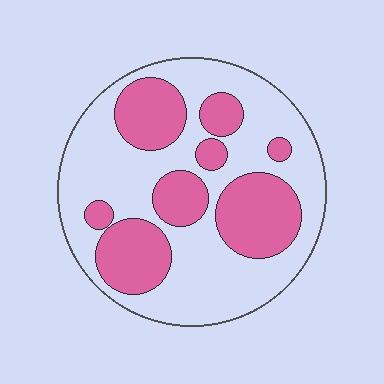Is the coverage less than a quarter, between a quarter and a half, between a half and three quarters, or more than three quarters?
Between a quarter and a half.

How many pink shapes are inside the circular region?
8.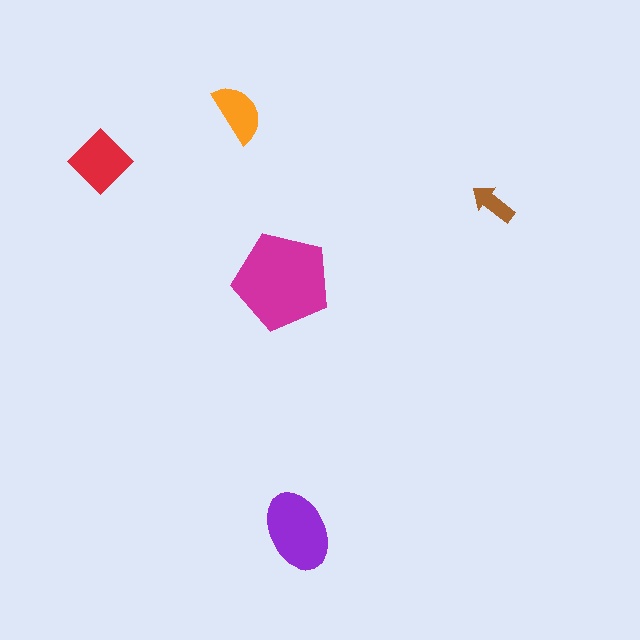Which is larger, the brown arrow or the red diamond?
The red diamond.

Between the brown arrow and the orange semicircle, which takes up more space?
The orange semicircle.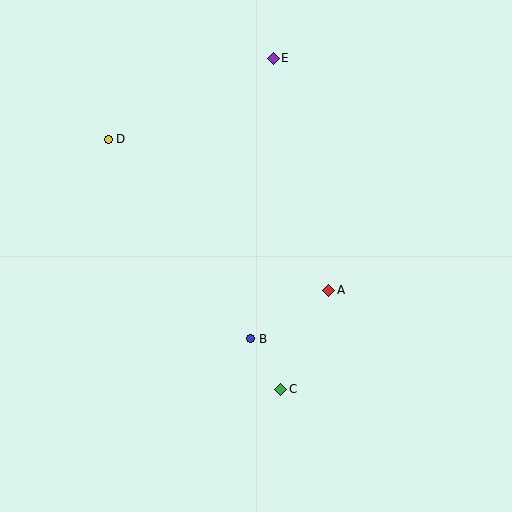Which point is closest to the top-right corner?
Point E is closest to the top-right corner.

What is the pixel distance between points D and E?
The distance between D and E is 184 pixels.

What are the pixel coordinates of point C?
Point C is at (281, 389).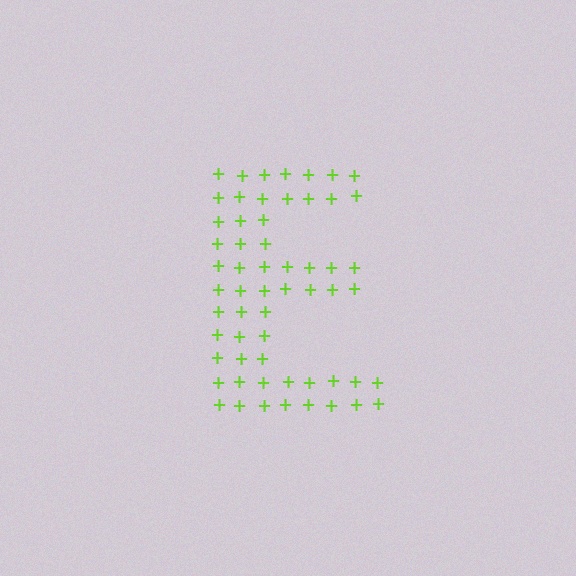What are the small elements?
The small elements are plus signs.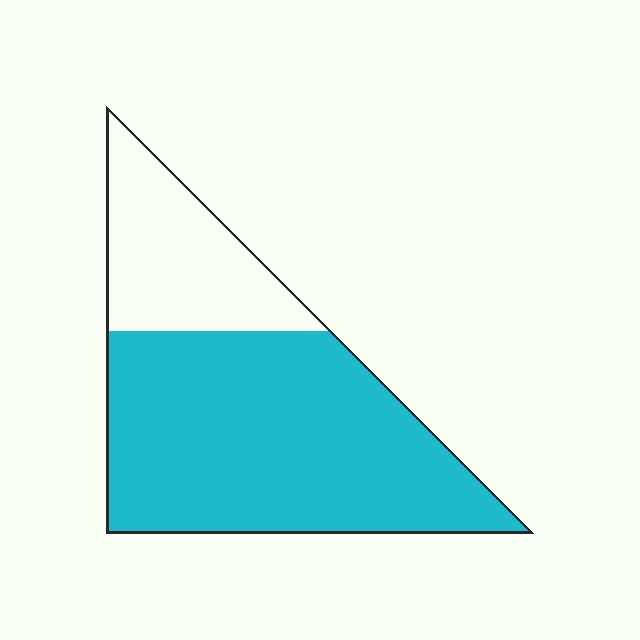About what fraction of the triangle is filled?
About three quarters (3/4).